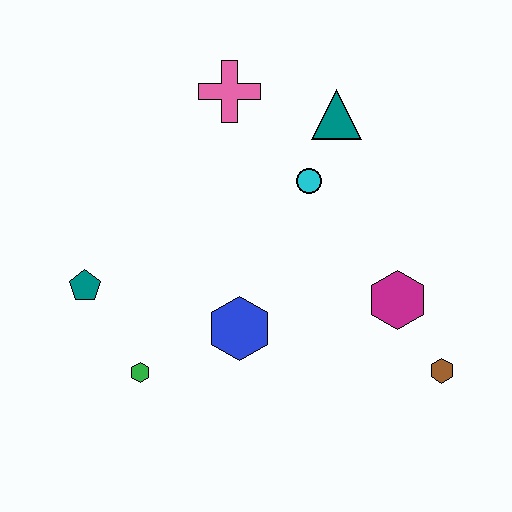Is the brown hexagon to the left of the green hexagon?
No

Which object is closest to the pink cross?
The teal triangle is closest to the pink cross.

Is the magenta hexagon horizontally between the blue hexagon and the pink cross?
No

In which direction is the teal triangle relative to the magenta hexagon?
The teal triangle is above the magenta hexagon.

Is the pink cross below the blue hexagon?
No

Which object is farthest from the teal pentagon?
The brown hexagon is farthest from the teal pentagon.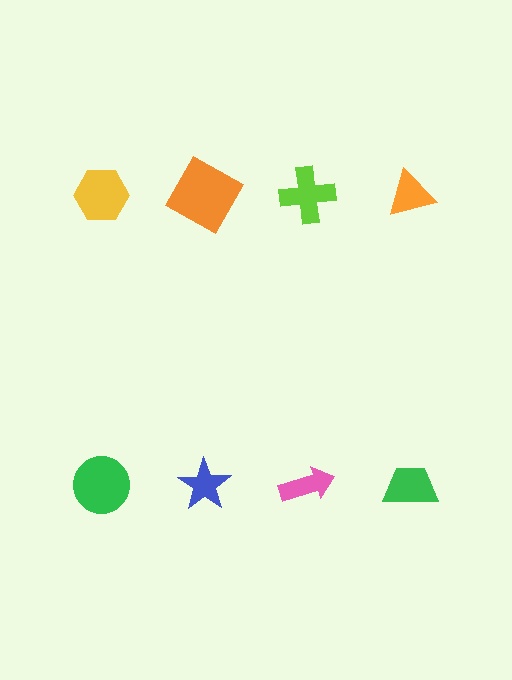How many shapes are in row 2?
4 shapes.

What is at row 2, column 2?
A blue star.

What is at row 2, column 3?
A pink arrow.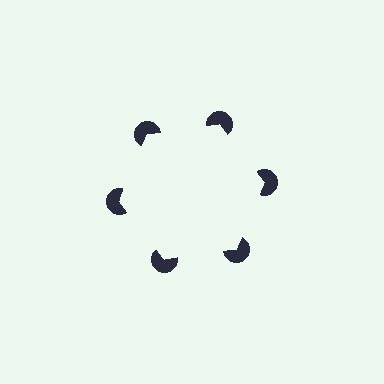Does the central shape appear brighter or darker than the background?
It typically appears slightly brighter than the background, even though no actual brightness change is drawn.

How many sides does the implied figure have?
6 sides.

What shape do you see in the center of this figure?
An illusory hexagon — its edges are inferred from the aligned wedge cuts in the pac-man discs, not physically drawn.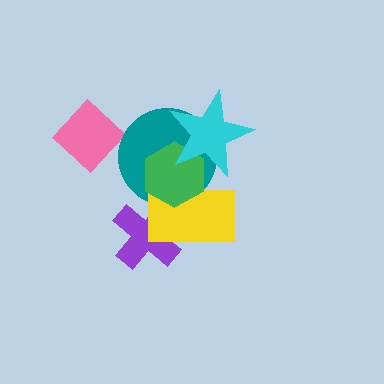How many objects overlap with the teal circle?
3 objects overlap with the teal circle.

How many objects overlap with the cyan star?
2 objects overlap with the cyan star.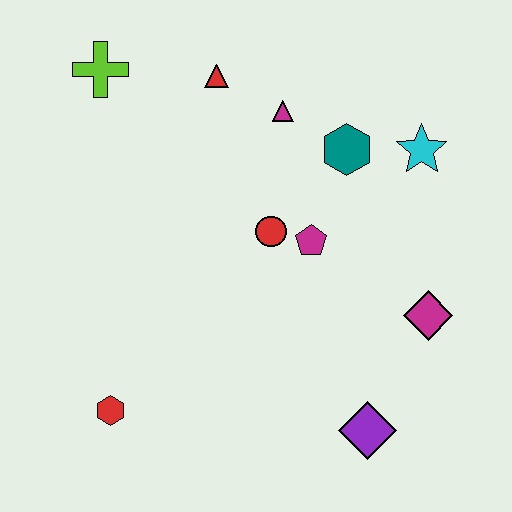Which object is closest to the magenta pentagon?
The red circle is closest to the magenta pentagon.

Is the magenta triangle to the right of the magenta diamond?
No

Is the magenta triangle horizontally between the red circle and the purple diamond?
Yes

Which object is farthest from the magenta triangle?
The red hexagon is farthest from the magenta triangle.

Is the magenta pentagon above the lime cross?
No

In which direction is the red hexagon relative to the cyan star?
The red hexagon is to the left of the cyan star.